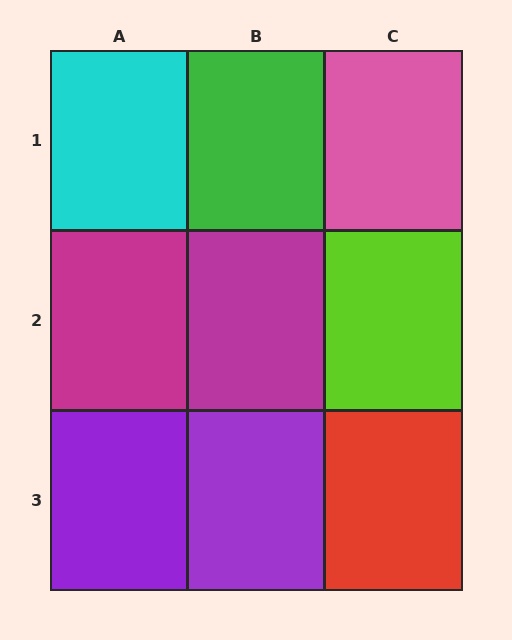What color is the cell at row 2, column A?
Magenta.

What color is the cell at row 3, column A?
Purple.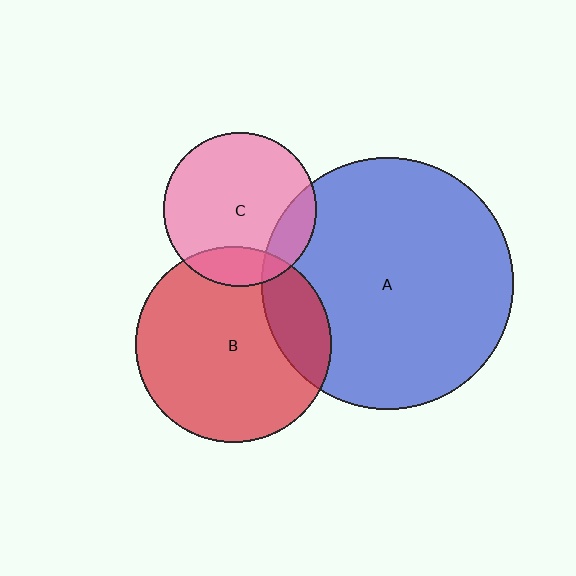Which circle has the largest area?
Circle A (blue).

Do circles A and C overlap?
Yes.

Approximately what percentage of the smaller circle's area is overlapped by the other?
Approximately 15%.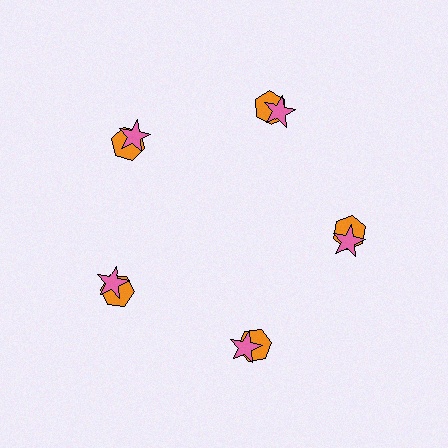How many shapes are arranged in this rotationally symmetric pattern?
There are 10 shapes, arranged in 5 groups of 2.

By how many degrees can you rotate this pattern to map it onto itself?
The pattern maps onto itself every 72 degrees of rotation.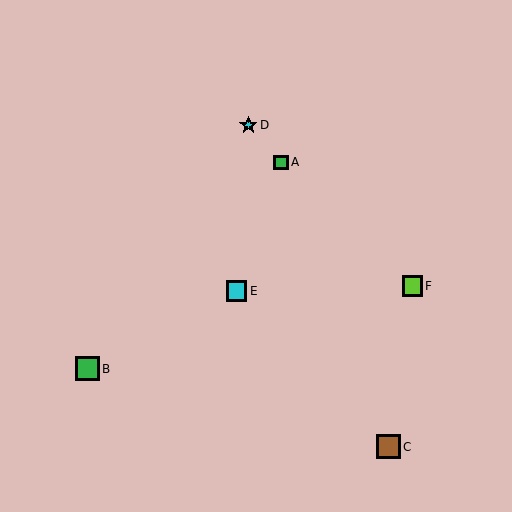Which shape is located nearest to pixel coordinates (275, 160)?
The green square (labeled A) at (281, 162) is nearest to that location.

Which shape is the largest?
The green square (labeled B) is the largest.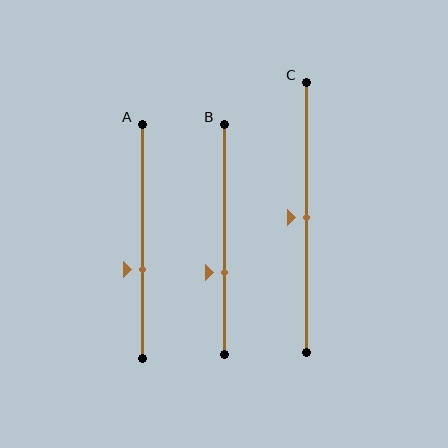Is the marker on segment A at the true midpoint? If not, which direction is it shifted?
No, the marker on segment A is shifted downward by about 12% of the segment length.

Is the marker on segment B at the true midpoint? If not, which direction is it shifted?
No, the marker on segment B is shifted downward by about 14% of the segment length.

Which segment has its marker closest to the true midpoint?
Segment C has its marker closest to the true midpoint.